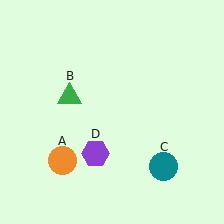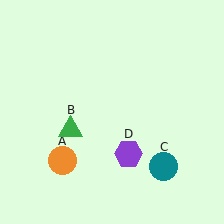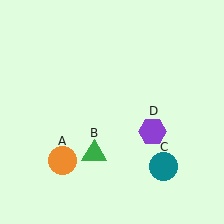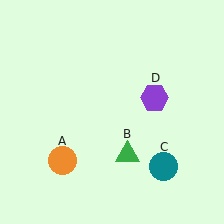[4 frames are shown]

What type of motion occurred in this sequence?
The green triangle (object B), purple hexagon (object D) rotated counterclockwise around the center of the scene.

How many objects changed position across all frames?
2 objects changed position: green triangle (object B), purple hexagon (object D).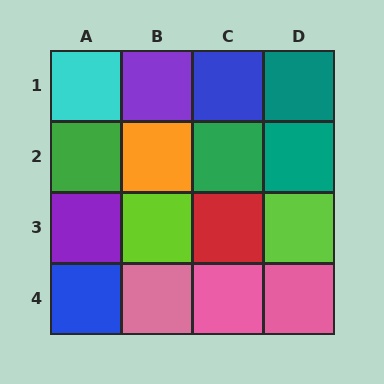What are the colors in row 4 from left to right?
Blue, pink, pink, pink.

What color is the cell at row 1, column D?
Teal.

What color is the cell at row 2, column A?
Green.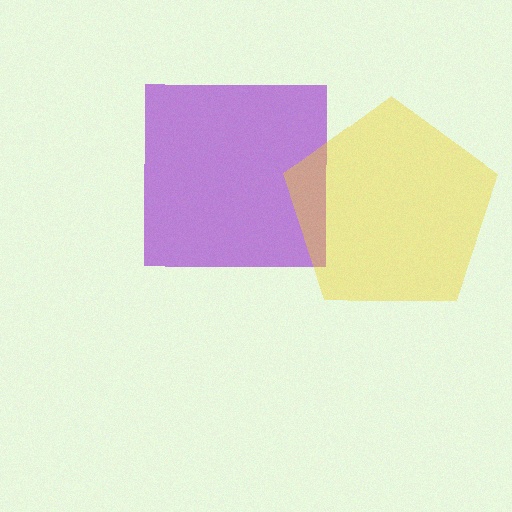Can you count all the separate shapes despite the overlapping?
Yes, there are 2 separate shapes.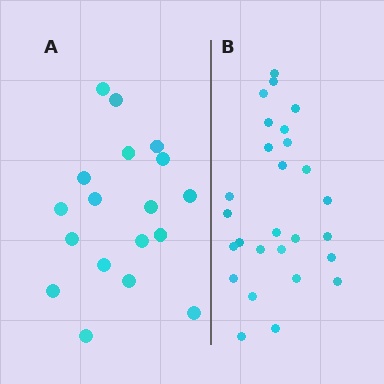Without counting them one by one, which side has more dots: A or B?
Region B (the right region) has more dots.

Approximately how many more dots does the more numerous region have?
Region B has roughly 8 or so more dots than region A.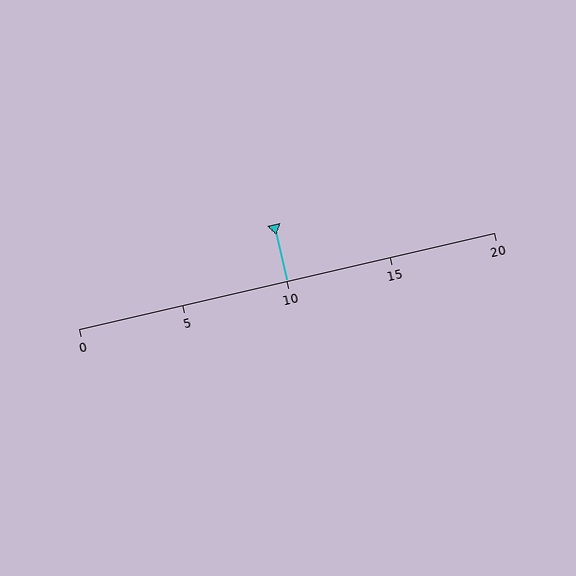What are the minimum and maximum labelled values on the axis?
The axis runs from 0 to 20.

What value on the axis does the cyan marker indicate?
The marker indicates approximately 10.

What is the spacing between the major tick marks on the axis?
The major ticks are spaced 5 apart.